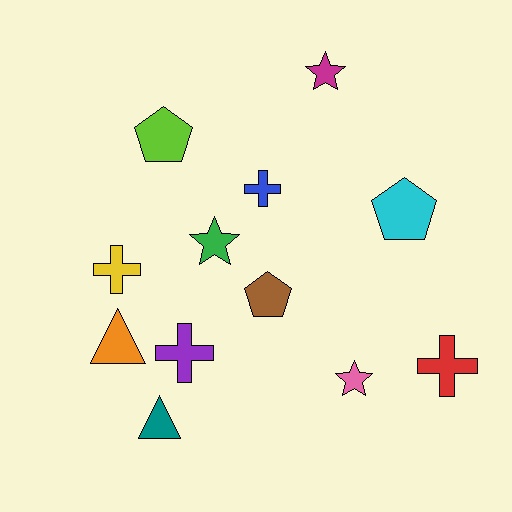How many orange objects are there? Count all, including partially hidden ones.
There is 1 orange object.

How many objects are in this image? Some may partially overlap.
There are 12 objects.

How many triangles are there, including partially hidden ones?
There are 2 triangles.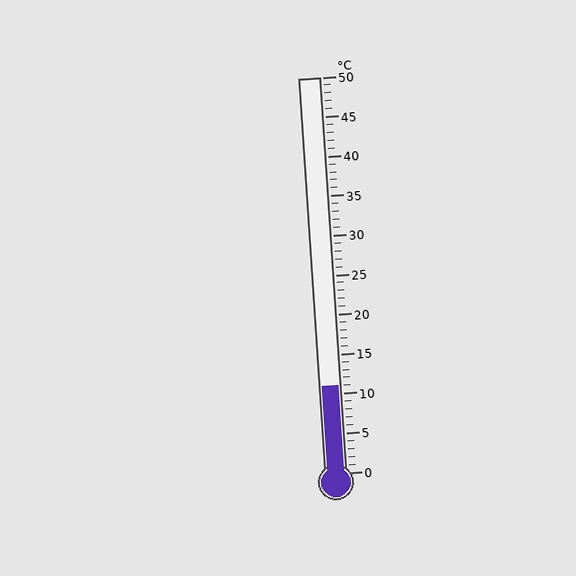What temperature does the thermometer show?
The thermometer shows approximately 11°C.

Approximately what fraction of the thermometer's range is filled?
The thermometer is filled to approximately 20% of its range.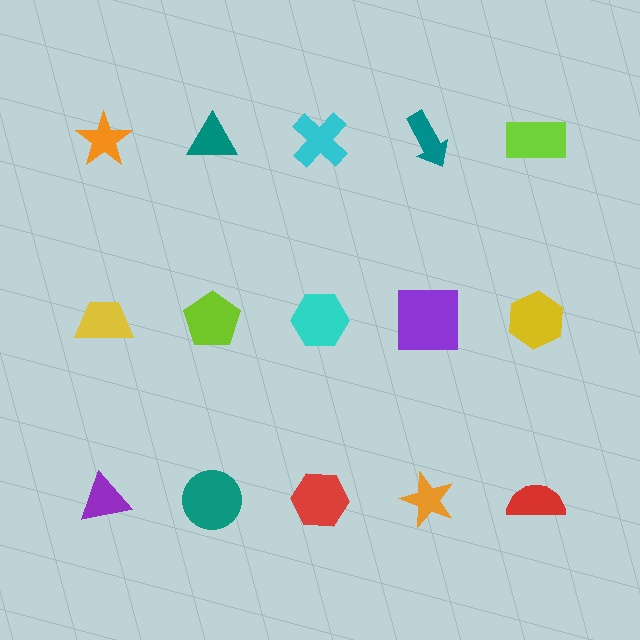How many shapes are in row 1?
5 shapes.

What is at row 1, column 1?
An orange star.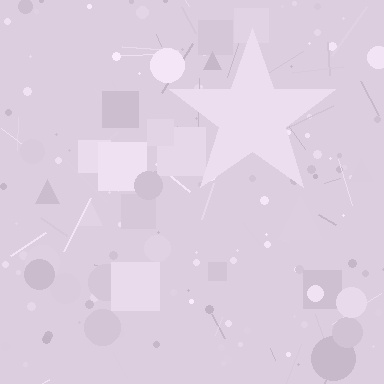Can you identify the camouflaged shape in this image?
The camouflaged shape is a star.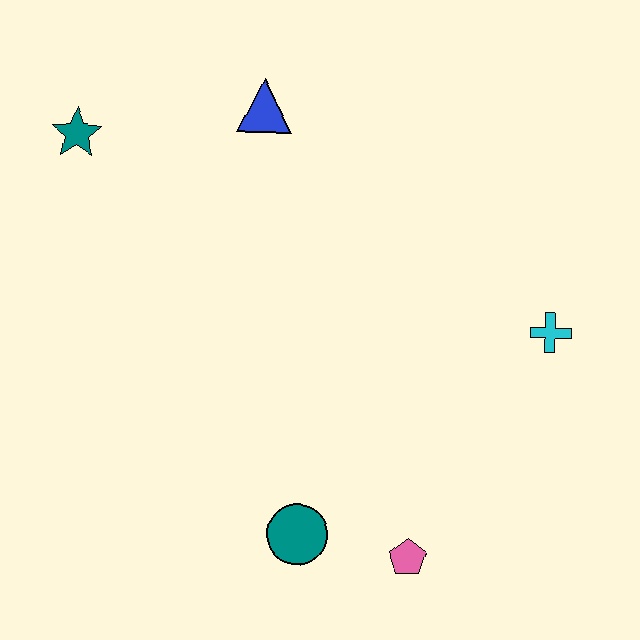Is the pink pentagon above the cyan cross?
No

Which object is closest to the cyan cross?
The pink pentagon is closest to the cyan cross.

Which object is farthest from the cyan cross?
The teal star is farthest from the cyan cross.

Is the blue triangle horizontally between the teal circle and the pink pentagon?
No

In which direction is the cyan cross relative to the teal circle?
The cyan cross is to the right of the teal circle.